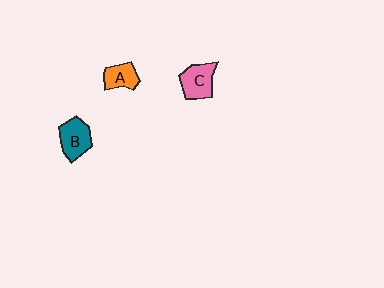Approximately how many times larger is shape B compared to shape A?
Approximately 1.4 times.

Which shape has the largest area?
Shape C (pink).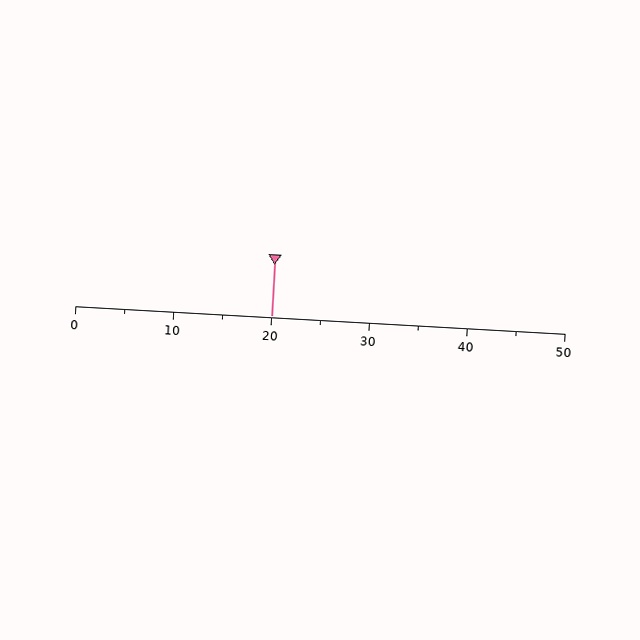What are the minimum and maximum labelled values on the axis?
The axis runs from 0 to 50.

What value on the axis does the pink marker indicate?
The marker indicates approximately 20.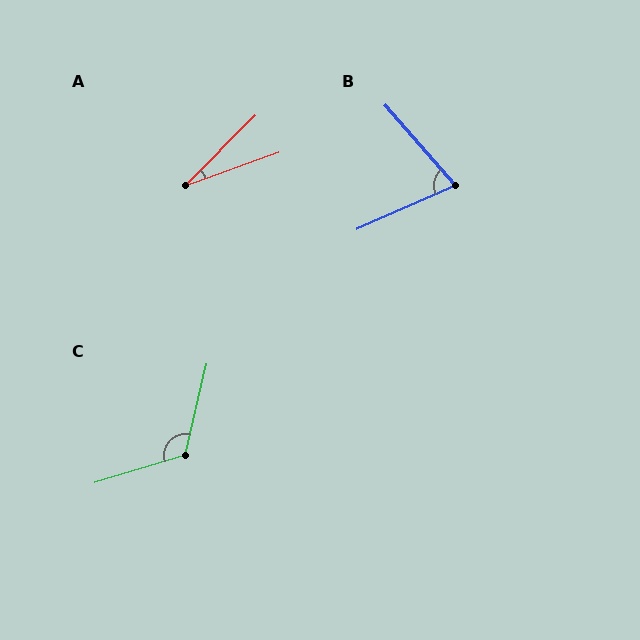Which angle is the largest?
C, at approximately 120 degrees.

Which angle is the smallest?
A, at approximately 25 degrees.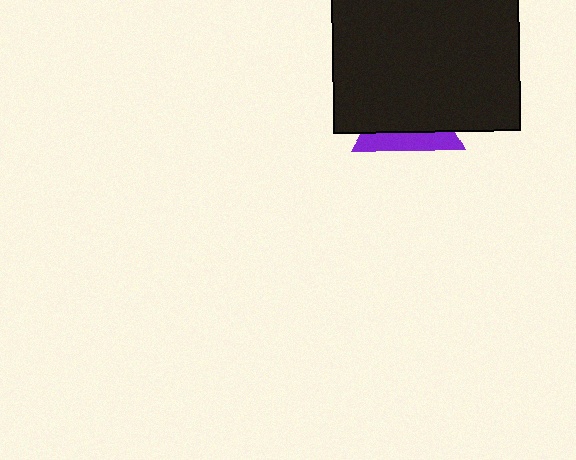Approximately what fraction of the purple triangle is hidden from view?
Roughly 67% of the purple triangle is hidden behind the black square.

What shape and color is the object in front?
The object in front is a black square.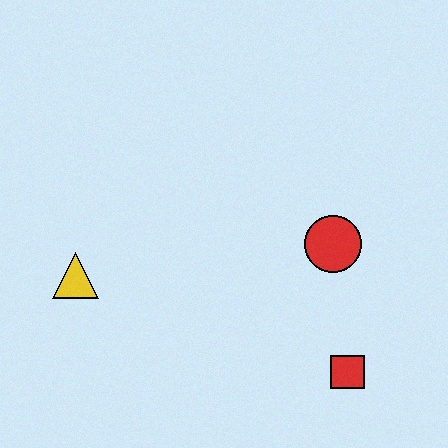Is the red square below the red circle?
Yes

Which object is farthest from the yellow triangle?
The red square is farthest from the yellow triangle.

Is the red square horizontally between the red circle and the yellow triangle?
No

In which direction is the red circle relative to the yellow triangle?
The red circle is to the right of the yellow triangle.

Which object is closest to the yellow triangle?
The red circle is closest to the yellow triangle.